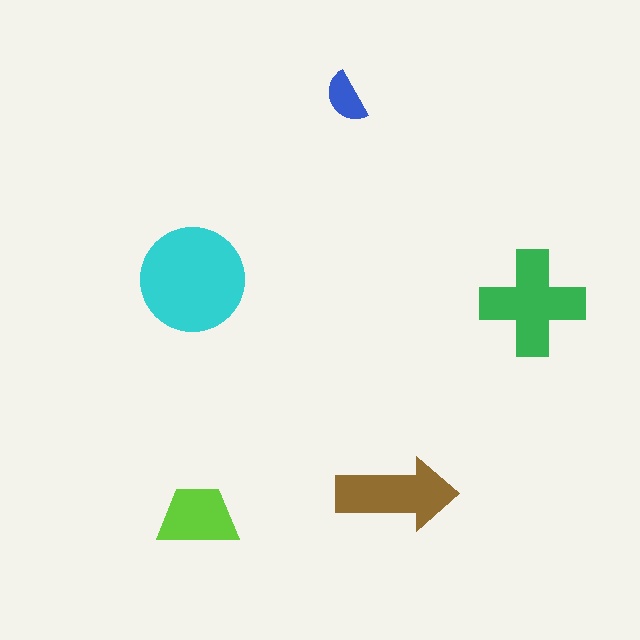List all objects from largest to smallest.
The cyan circle, the green cross, the brown arrow, the lime trapezoid, the blue semicircle.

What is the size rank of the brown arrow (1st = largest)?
3rd.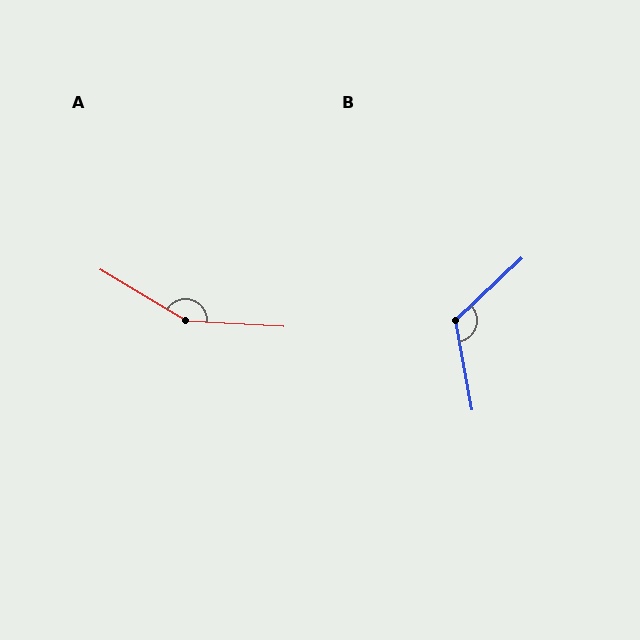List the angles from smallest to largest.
B (123°), A (152°).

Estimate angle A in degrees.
Approximately 152 degrees.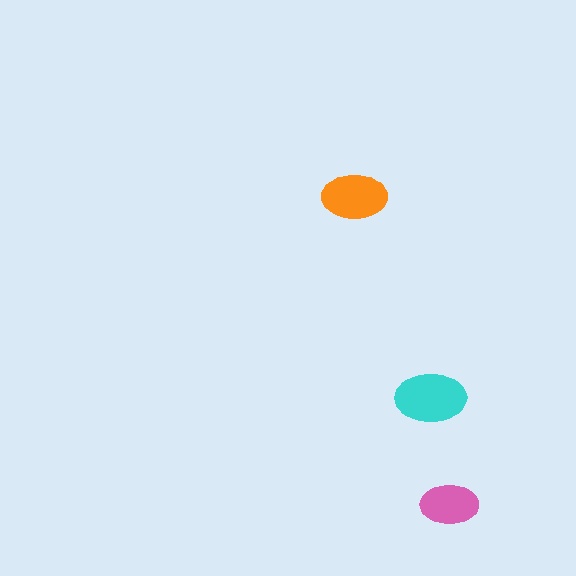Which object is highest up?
The orange ellipse is topmost.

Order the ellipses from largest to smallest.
the cyan one, the orange one, the pink one.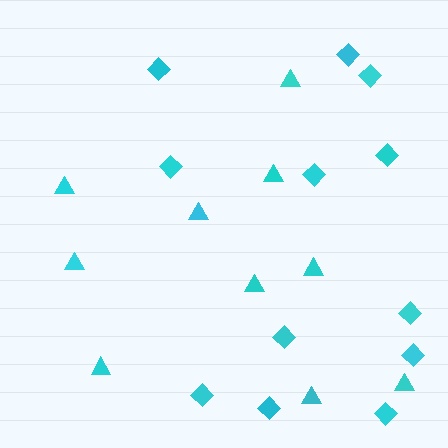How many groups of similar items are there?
There are 2 groups: one group of triangles (10) and one group of diamonds (12).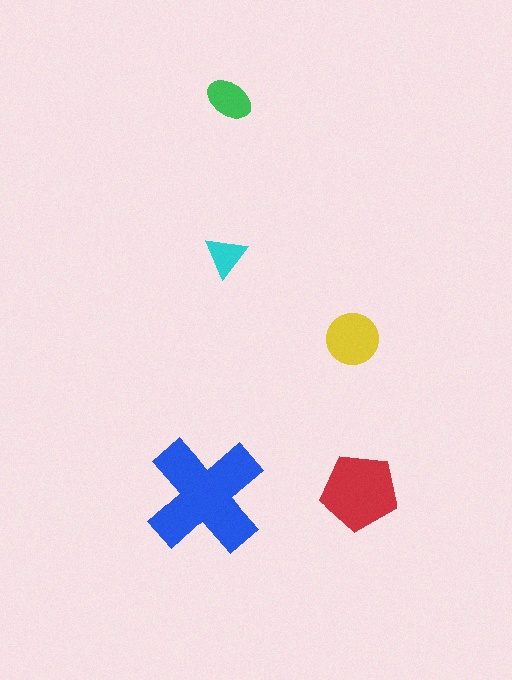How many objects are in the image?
There are 5 objects in the image.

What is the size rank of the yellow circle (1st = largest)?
3rd.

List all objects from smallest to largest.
The cyan triangle, the green ellipse, the yellow circle, the red pentagon, the blue cross.